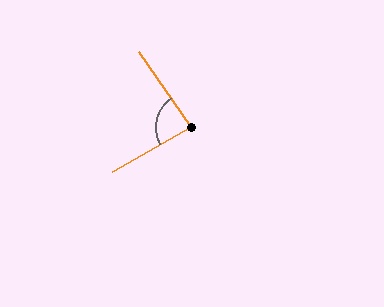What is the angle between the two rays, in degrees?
Approximately 85 degrees.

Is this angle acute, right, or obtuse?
It is acute.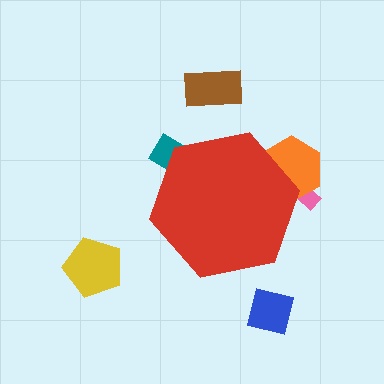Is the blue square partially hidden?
No, the blue square is fully visible.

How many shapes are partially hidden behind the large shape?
3 shapes are partially hidden.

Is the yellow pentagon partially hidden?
No, the yellow pentagon is fully visible.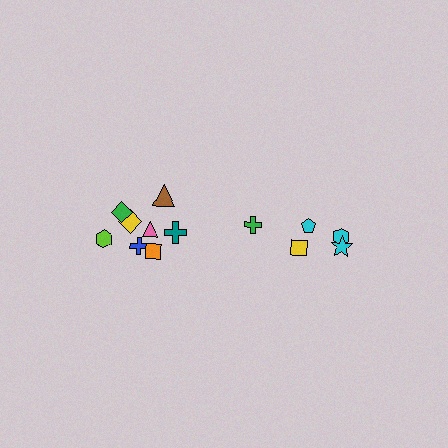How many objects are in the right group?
There are 5 objects.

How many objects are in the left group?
There are 8 objects.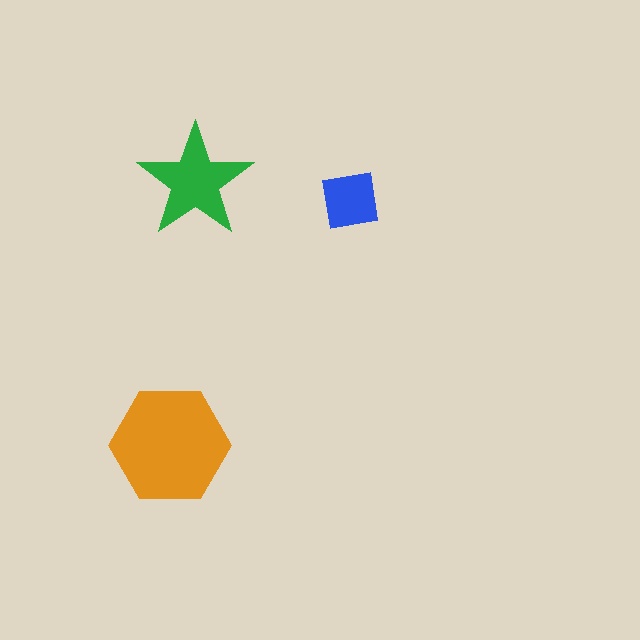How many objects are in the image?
There are 3 objects in the image.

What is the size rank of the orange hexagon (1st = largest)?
1st.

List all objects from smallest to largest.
The blue square, the green star, the orange hexagon.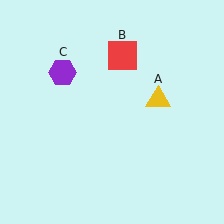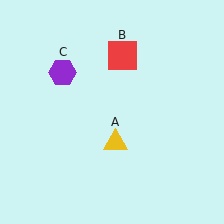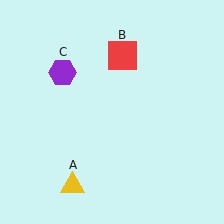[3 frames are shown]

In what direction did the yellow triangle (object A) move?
The yellow triangle (object A) moved down and to the left.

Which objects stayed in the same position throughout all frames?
Red square (object B) and purple hexagon (object C) remained stationary.